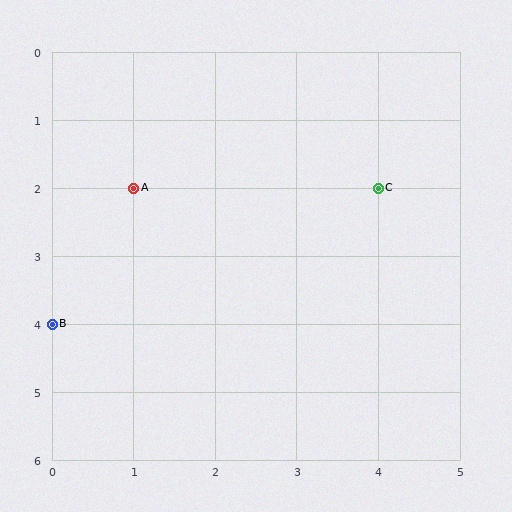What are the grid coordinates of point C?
Point C is at grid coordinates (4, 2).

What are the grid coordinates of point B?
Point B is at grid coordinates (0, 4).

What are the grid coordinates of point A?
Point A is at grid coordinates (1, 2).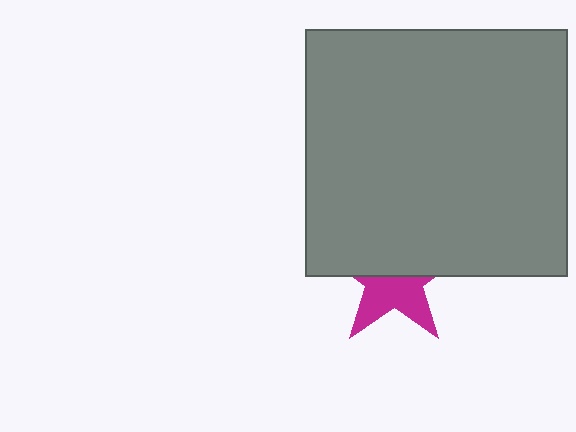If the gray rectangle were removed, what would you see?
You would see the complete magenta star.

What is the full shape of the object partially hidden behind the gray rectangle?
The partially hidden object is a magenta star.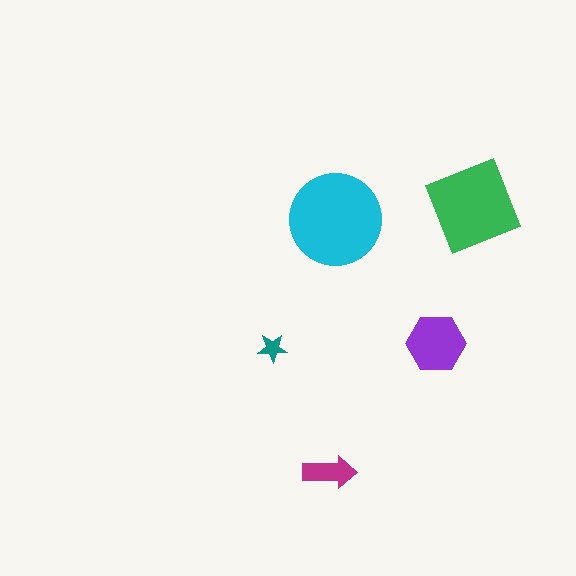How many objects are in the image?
There are 5 objects in the image.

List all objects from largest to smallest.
The cyan circle, the green square, the purple hexagon, the magenta arrow, the teal star.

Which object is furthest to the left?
The teal star is leftmost.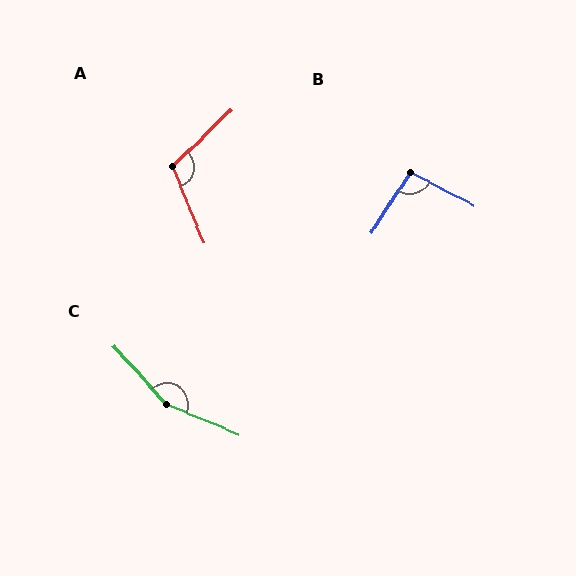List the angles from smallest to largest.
B (95°), A (111°), C (155°).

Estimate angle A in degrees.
Approximately 111 degrees.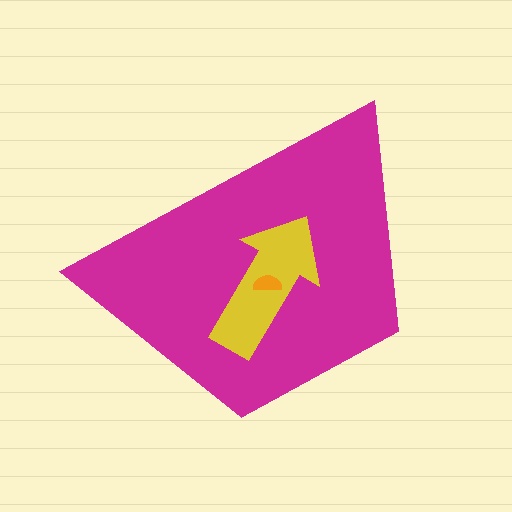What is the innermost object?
The orange semicircle.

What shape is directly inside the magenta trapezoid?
The yellow arrow.